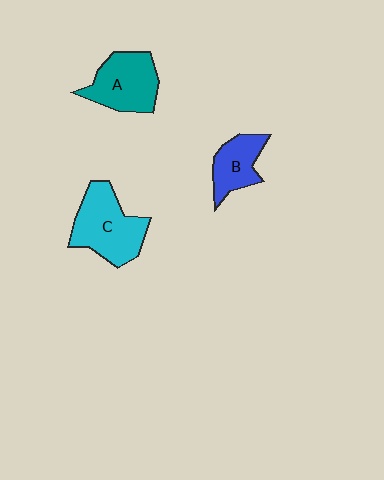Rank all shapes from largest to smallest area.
From largest to smallest: C (cyan), A (teal), B (blue).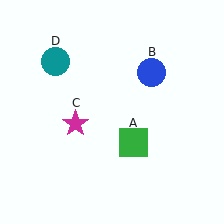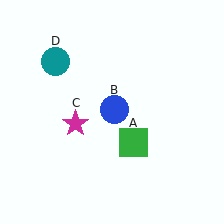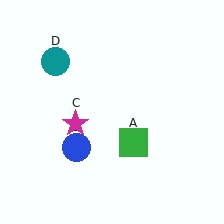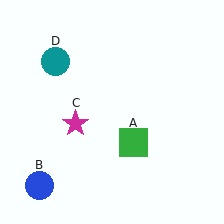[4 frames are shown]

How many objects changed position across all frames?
1 object changed position: blue circle (object B).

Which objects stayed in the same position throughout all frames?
Green square (object A) and magenta star (object C) and teal circle (object D) remained stationary.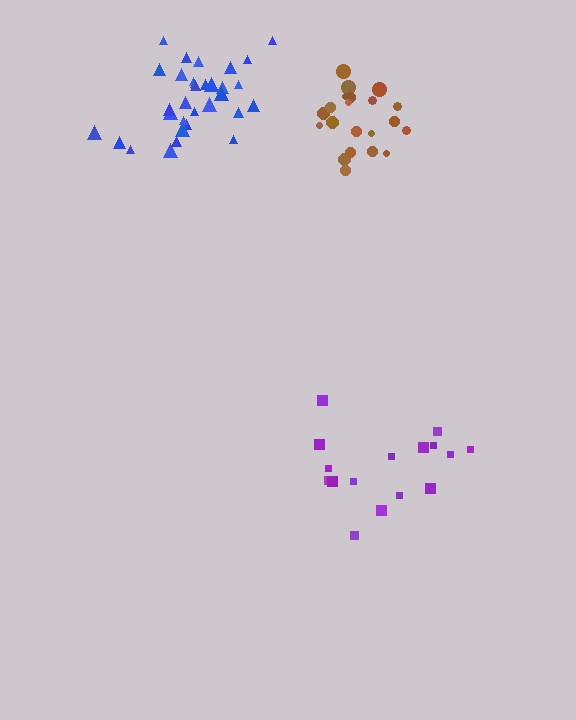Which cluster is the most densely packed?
Brown.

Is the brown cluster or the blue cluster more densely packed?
Brown.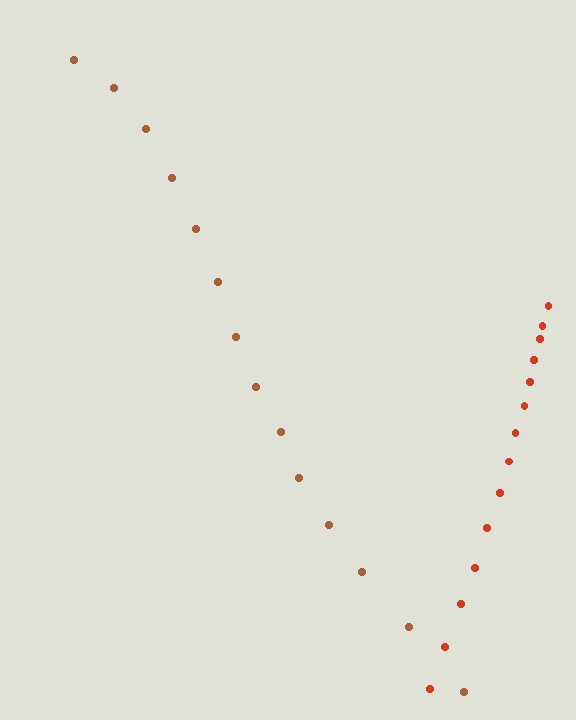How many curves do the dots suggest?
There are 2 distinct paths.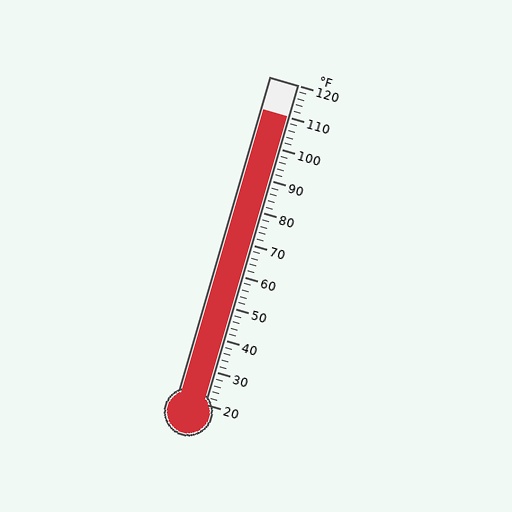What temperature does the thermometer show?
The thermometer shows approximately 110°F.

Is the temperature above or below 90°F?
The temperature is above 90°F.